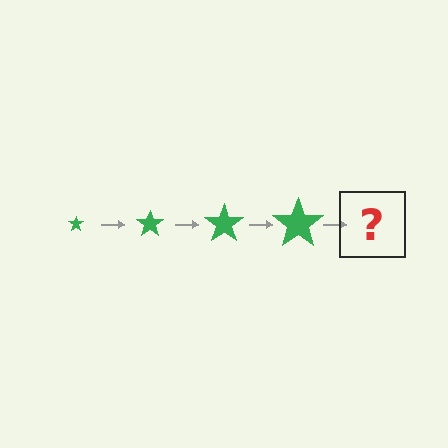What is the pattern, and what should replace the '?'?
The pattern is that the star gets progressively larger each step. The '?' should be a green star, larger than the previous one.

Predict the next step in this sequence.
The next step is a green star, larger than the previous one.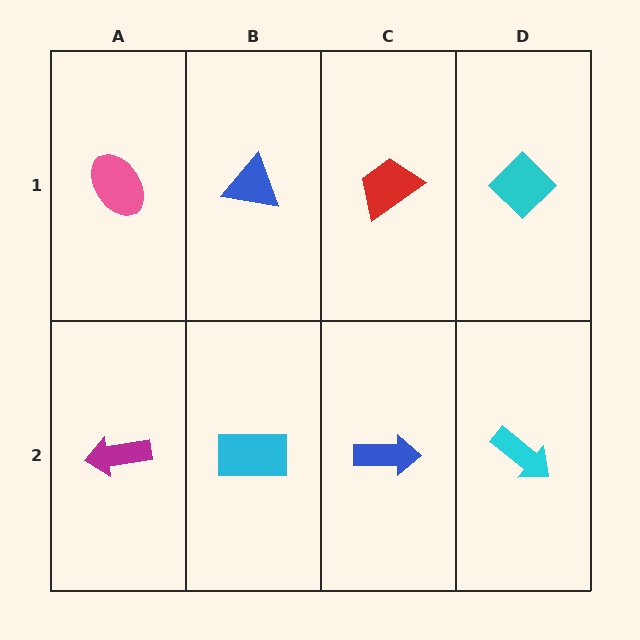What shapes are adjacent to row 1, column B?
A cyan rectangle (row 2, column B), a pink ellipse (row 1, column A), a red trapezoid (row 1, column C).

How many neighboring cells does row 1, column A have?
2.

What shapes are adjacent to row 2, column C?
A red trapezoid (row 1, column C), a cyan rectangle (row 2, column B), a cyan arrow (row 2, column D).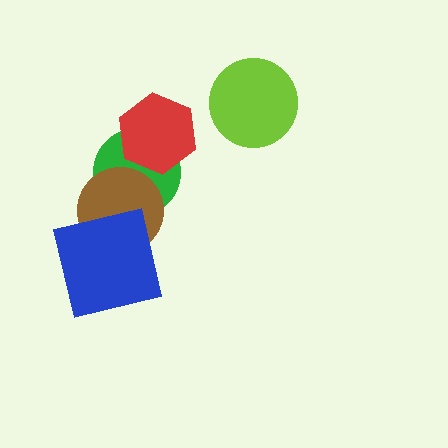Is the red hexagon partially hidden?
No, no other shape covers it.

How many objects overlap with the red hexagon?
1 object overlaps with the red hexagon.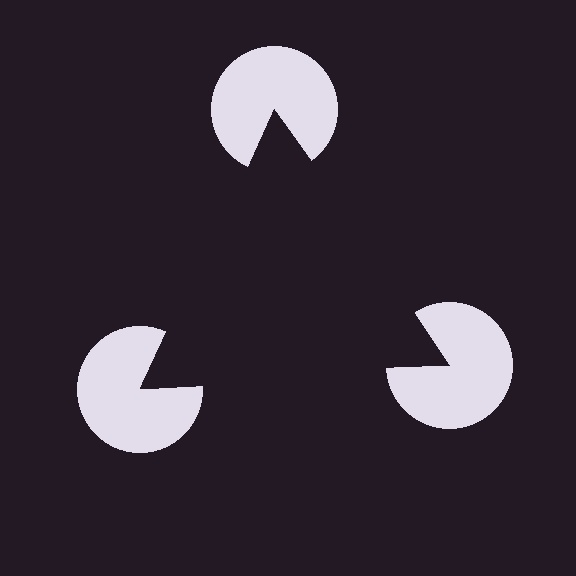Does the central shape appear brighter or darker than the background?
It typically appears slightly darker than the background, even though no actual brightness change is drawn.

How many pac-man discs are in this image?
There are 3 — one at each vertex of the illusory triangle.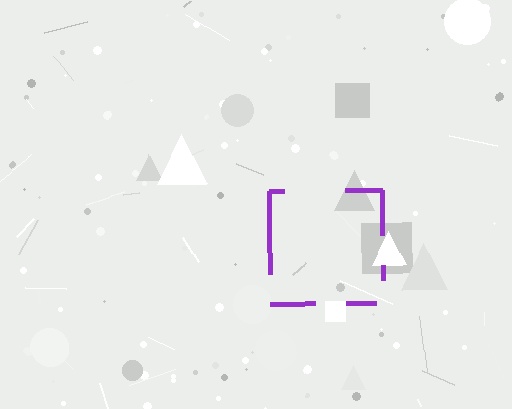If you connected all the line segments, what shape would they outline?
They would outline a square.